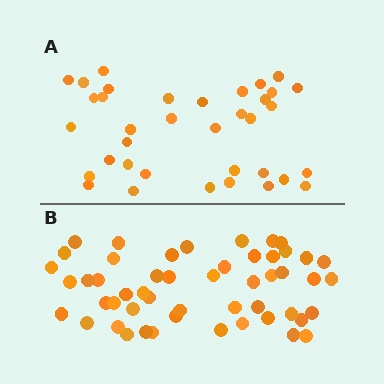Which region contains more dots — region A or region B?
Region B (the bottom region) has more dots.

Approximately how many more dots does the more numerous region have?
Region B has approximately 15 more dots than region A.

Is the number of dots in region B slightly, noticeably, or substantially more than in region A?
Region B has noticeably more, but not dramatically so. The ratio is roughly 1.4 to 1.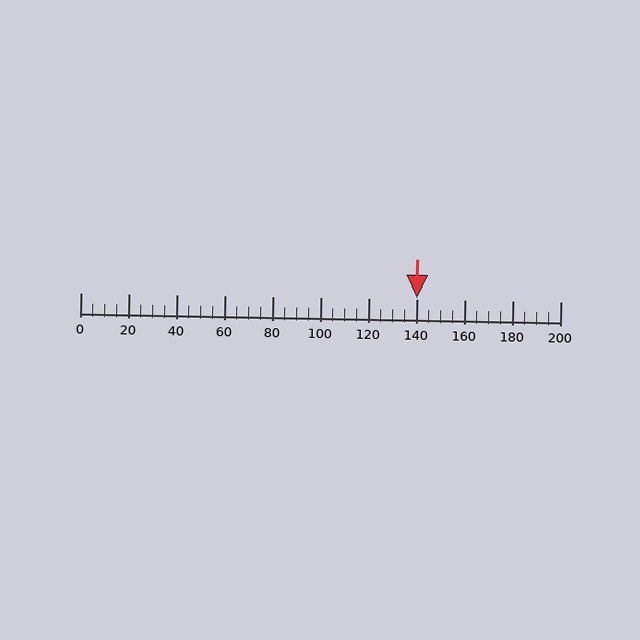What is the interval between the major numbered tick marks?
The major tick marks are spaced 20 units apart.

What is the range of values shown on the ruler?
The ruler shows values from 0 to 200.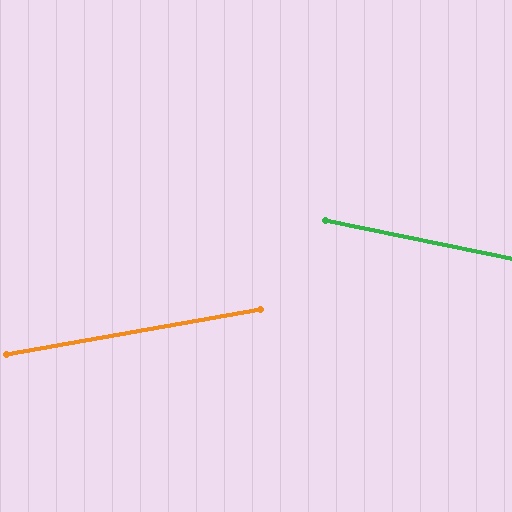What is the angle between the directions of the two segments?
Approximately 22 degrees.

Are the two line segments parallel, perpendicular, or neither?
Neither parallel nor perpendicular — they differ by about 22°.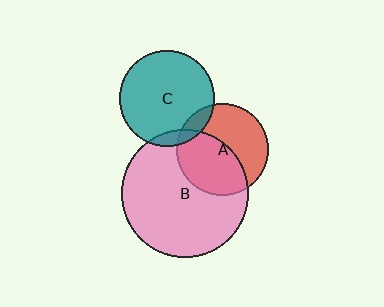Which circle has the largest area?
Circle B (pink).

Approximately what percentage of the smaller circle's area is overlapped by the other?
Approximately 50%.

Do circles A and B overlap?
Yes.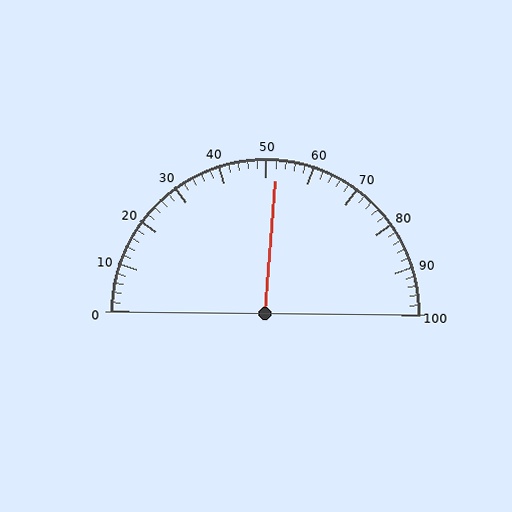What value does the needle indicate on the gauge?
The needle indicates approximately 52.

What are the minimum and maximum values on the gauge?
The gauge ranges from 0 to 100.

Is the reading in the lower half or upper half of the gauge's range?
The reading is in the upper half of the range (0 to 100).